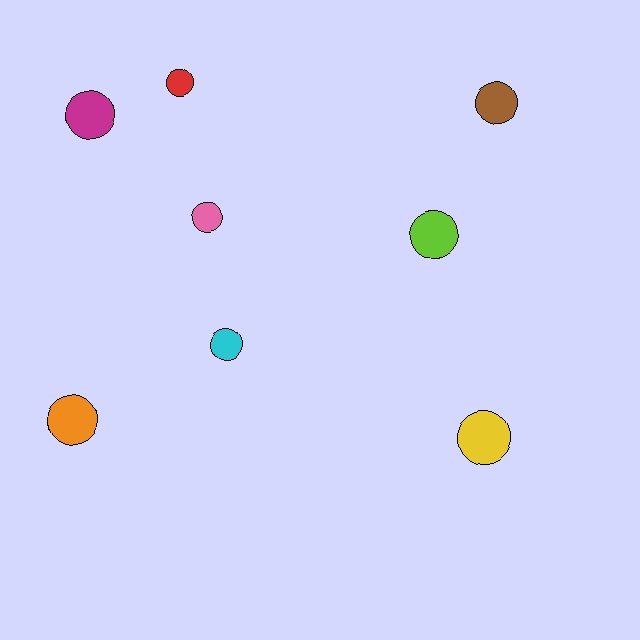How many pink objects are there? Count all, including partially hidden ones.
There is 1 pink object.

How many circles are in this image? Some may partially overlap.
There are 8 circles.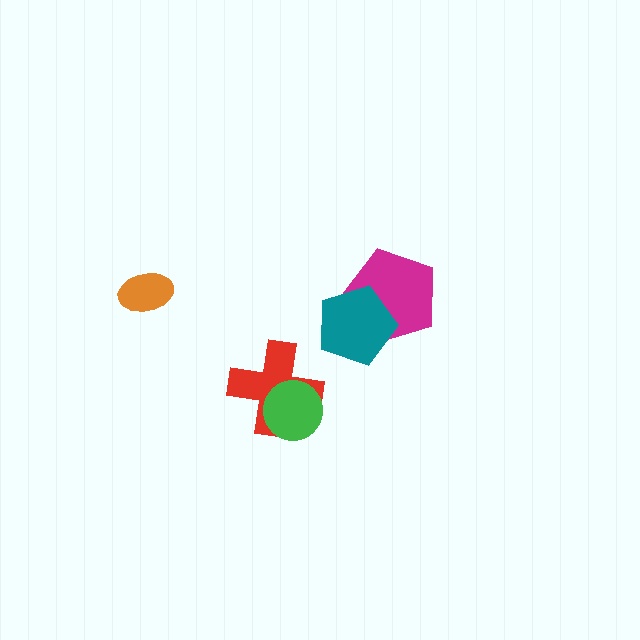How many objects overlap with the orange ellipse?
0 objects overlap with the orange ellipse.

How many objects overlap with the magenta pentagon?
1 object overlaps with the magenta pentagon.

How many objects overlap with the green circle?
1 object overlaps with the green circle.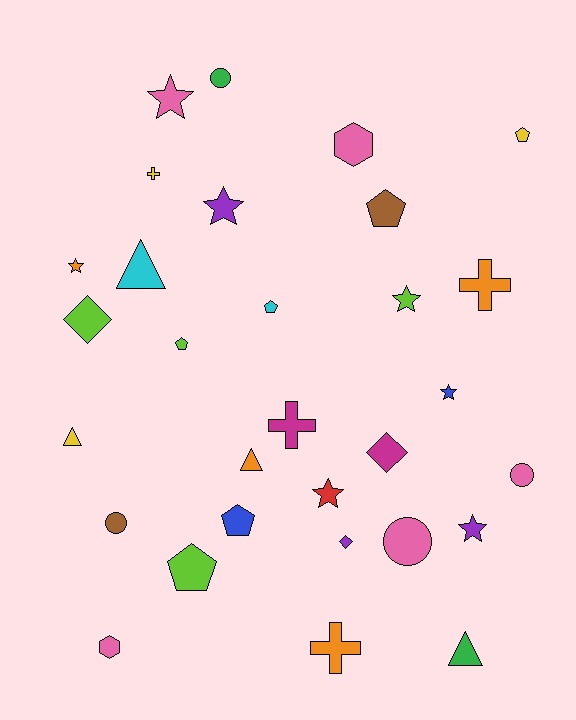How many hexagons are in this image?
There are 2 hexagons.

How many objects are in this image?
There are 30 objects.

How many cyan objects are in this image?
There are 2 cyan objects.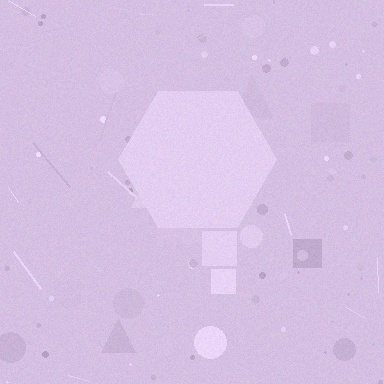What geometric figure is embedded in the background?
A hexagon is embedded in the background.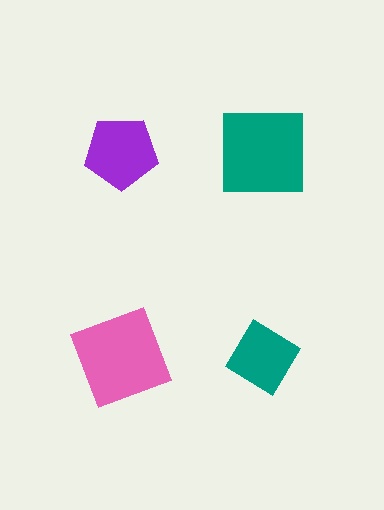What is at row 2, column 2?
A teal diamond.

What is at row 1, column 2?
A teal square.